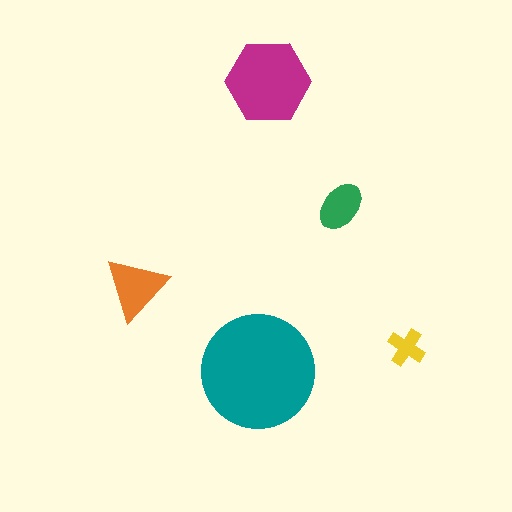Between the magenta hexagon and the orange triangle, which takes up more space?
The magenta hexagon.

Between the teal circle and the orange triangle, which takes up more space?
The teal circle.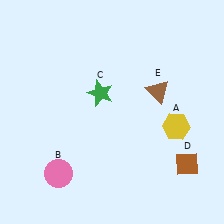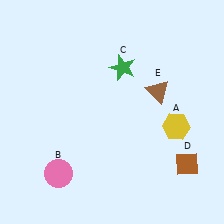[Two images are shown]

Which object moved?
The green star (C) moved up.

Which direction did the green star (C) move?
The green star (C) moved up.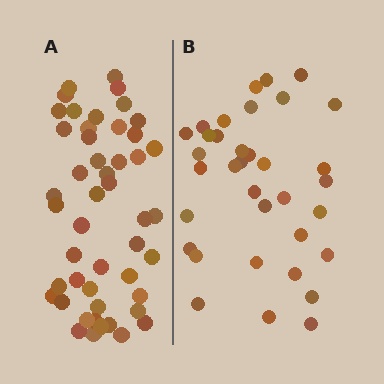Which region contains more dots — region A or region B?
Region A (the left region) has more dots.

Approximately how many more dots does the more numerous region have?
Region A has approximately 15 more dots than region B.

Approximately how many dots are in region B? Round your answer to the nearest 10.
About 40 dots. (The exact count is 35, which rounds to 40.)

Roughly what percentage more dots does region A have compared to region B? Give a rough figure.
About 35% more.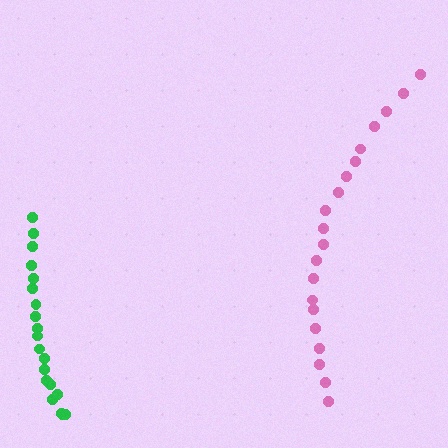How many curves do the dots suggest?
There are 2 distinct paths.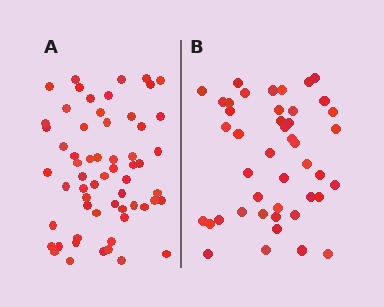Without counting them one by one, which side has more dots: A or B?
Region A (the left region) has more dots.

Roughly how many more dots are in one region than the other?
Region A has approximately 15 more dots than region B.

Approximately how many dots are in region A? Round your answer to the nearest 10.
About 60 dots.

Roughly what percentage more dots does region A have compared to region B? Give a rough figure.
About 35% more.